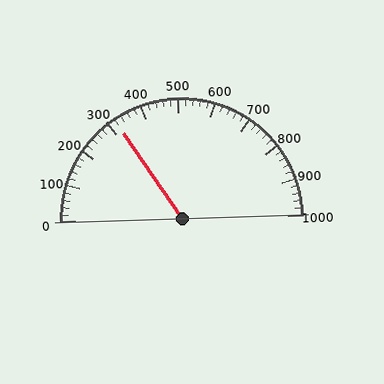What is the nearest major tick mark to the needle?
The nearest major tick mark is 300.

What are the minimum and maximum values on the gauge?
The gauge ranges from 0 to 1000.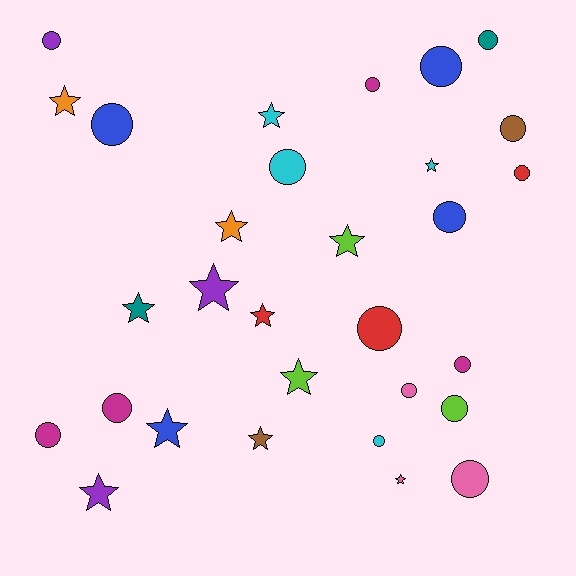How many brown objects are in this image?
There are 2 brown objects.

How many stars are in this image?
There are 13 stars.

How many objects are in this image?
There are 30 objects.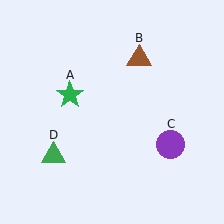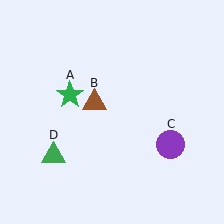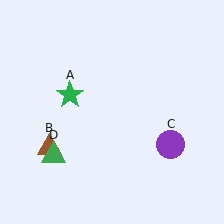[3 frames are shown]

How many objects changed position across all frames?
1 object changed position: brown triangle (object B).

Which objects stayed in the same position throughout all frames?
Green star (object A) and purple circle (object C) and green triangle (object D) remained stationary.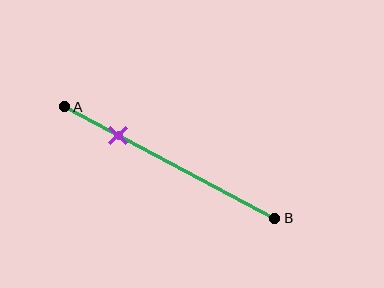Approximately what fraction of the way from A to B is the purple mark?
The purple mark is approximately 25% of the way from A to B.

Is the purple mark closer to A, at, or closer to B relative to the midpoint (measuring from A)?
The purple mark is closer to point A than the midpoint of segment AB.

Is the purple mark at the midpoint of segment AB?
No, the mark is at about 25% from A, not at the 50% midpoint.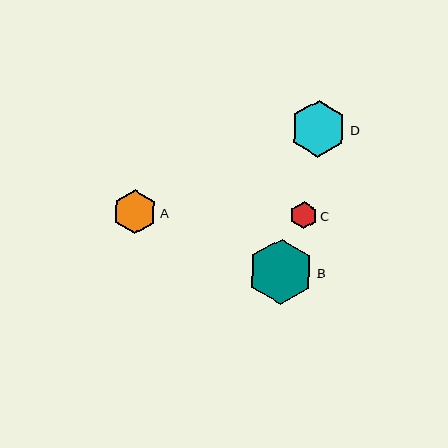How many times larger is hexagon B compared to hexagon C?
Hexagon B is approximately 2.4 times the size of hexagon C.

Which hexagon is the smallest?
Hexagon C is the smallest with a size of approximately 27 pixels.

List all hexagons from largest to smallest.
From largest to smallest: B, D, A, C.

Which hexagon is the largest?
Hexagon B is the largest with a size of approximately 65 pixels.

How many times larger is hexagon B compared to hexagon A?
Hexagon B is approximately 1.5 times the size of hexagon A.